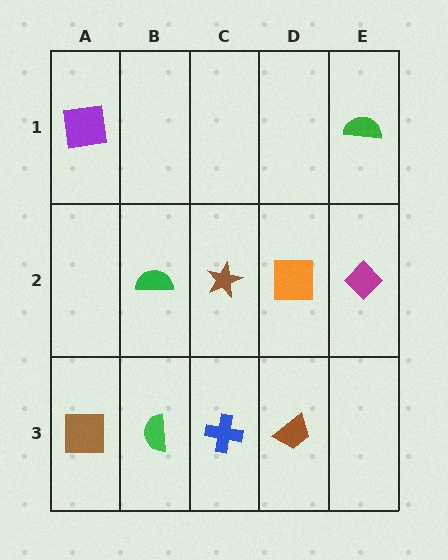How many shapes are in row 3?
4 shapes.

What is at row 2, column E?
A magenta diamond.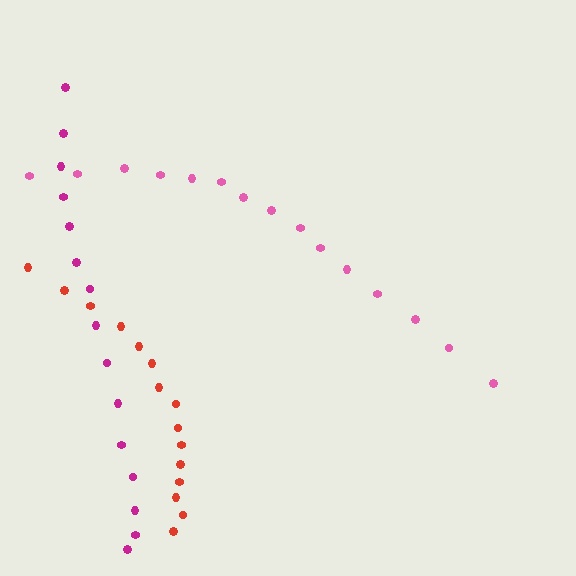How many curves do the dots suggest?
There are 3 distinct paths.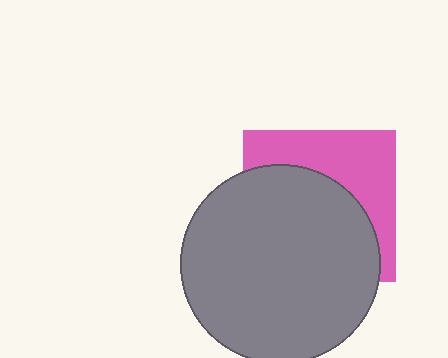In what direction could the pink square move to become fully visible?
The pink square could move up. That would shift it out from behind the gray circle entirely.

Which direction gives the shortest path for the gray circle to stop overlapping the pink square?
Moving down gives the shortest separation.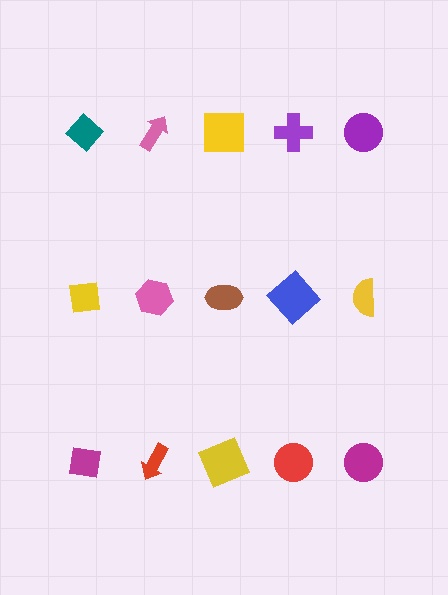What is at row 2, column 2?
A pink hexagon.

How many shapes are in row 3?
5 shapes.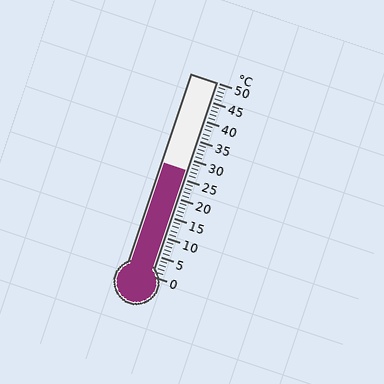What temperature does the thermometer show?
The thermometer shows approximately 27°C.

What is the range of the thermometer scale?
The thermometer scale ranges from 0°C to 50°C.